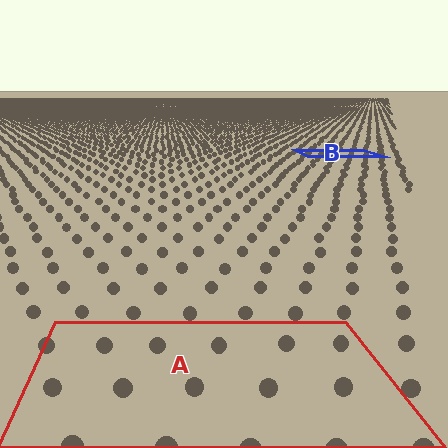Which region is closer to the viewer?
Region A is closer. The texture elements there are larger and more spread out.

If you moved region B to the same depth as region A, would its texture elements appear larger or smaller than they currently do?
They would appear larger. At a closer depth, the same texture elements are projected at a bigger on-screen size.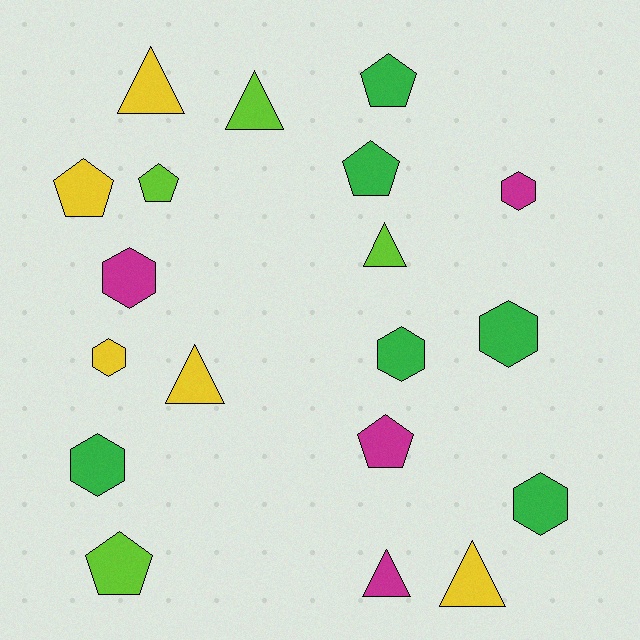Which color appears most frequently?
Green, with 6 objects.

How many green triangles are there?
There are no green triangles.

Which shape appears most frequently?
Hexagon, with 7 objects.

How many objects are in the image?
There are 19 objects.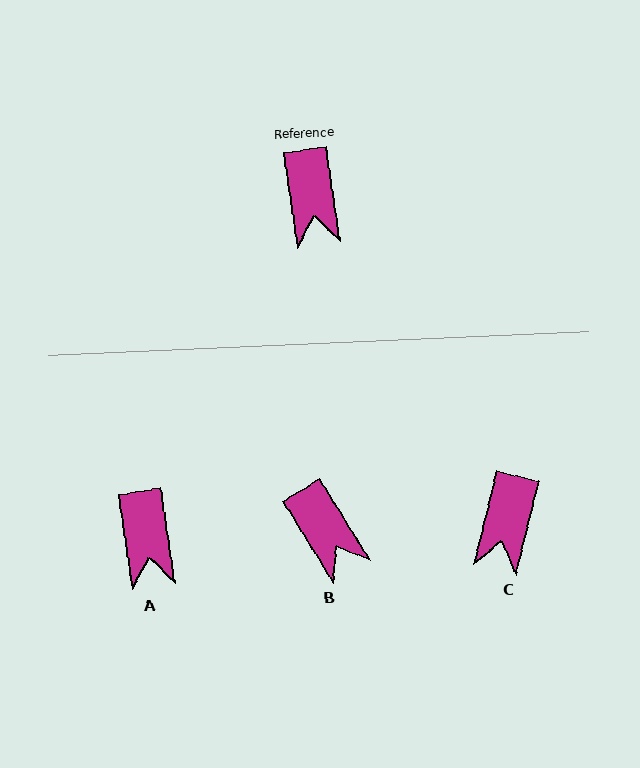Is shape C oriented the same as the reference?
No, it is off by about 22 degrees.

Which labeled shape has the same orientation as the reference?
A.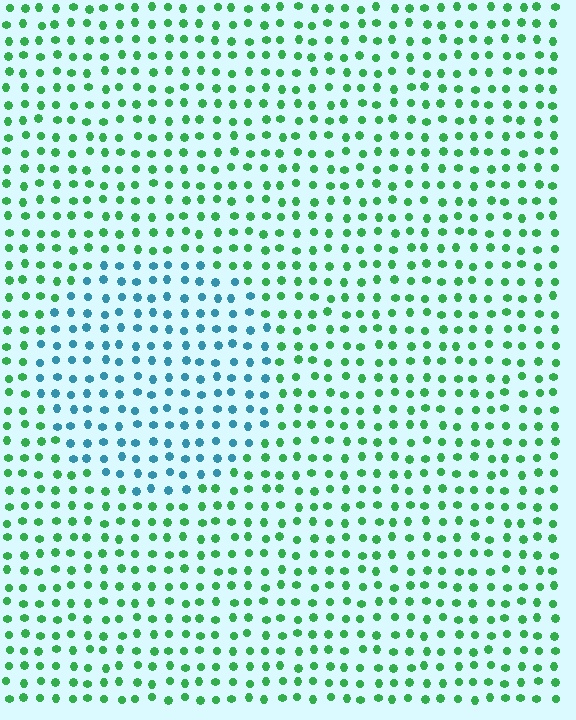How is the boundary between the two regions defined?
The boundary is defined purely by a slight shift in hue (about 61 degrees). Spacing, size, and orientation are identical on both sides.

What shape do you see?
I see a circle.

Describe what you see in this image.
The image is filled with small green elements in a uniform arrangement. A circle-shaped region is visible where the elements are tinted to a slightly different hue, forming a subtle color boundary.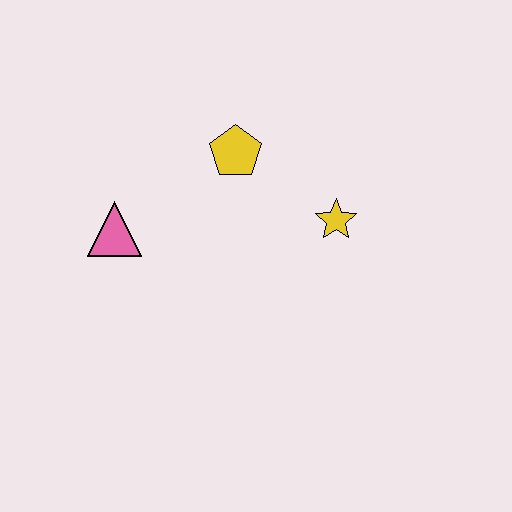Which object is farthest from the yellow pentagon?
The pink triangle is farthest from the yellow pentagon.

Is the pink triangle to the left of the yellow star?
Yes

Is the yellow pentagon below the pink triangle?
No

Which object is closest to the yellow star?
The yellow pentagon is closest to the yellow star.